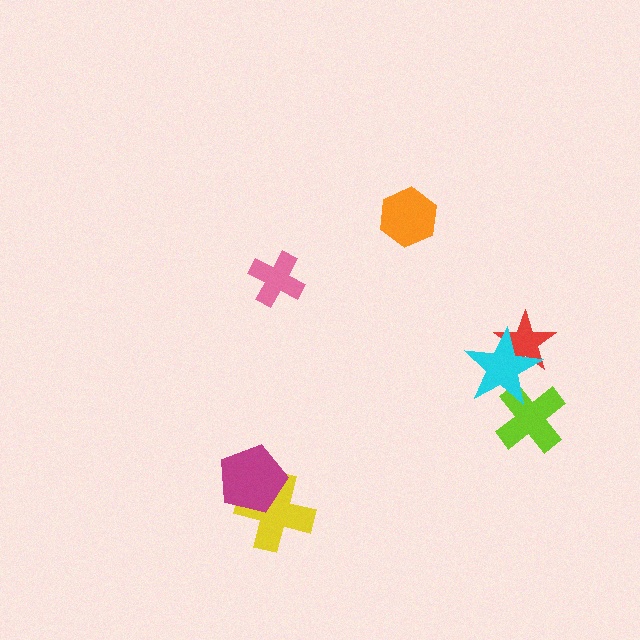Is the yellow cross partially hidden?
Yes, it is partially covered by another shape.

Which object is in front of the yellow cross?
The magenta pentagon is in front of the yellow cross.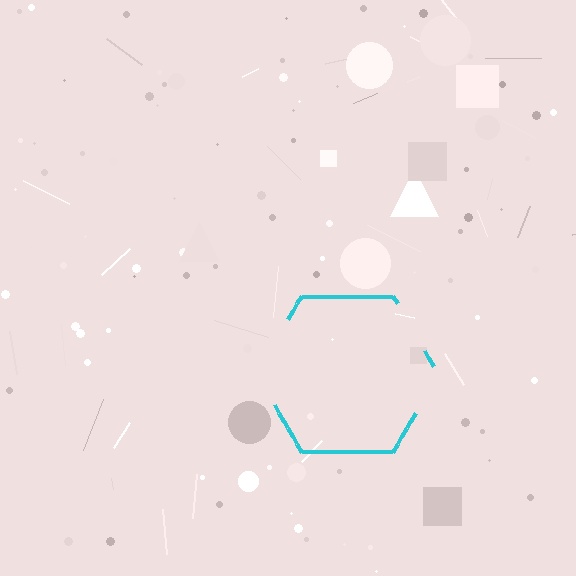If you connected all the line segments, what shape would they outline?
They would outline a hexagon.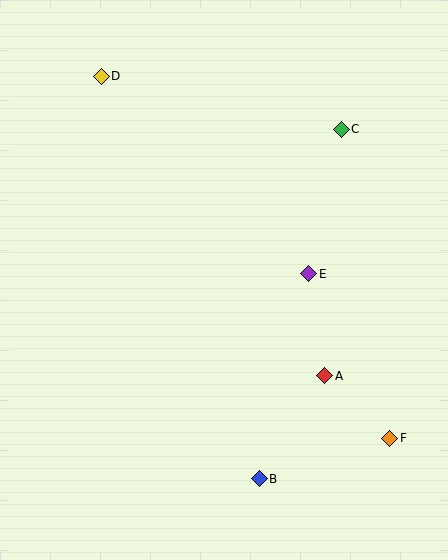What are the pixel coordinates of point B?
Point B is at (259, 479).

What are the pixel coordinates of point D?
Point D is at (101, 76).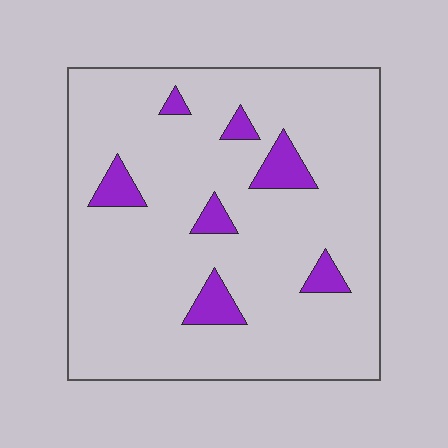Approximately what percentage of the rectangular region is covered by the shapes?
Approximately 10%.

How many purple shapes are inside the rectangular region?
7.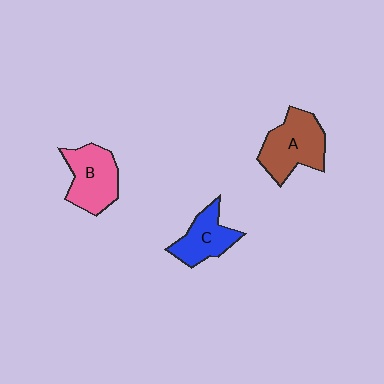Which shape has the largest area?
Shape A (brown).